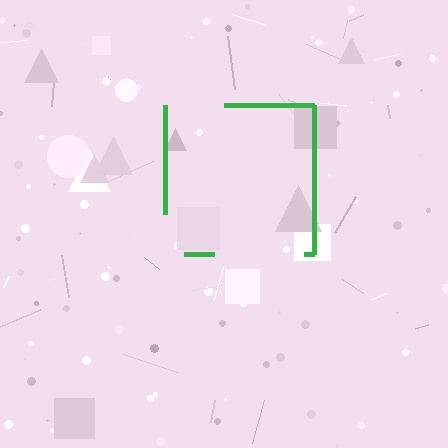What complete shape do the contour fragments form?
The contour fragments form a square.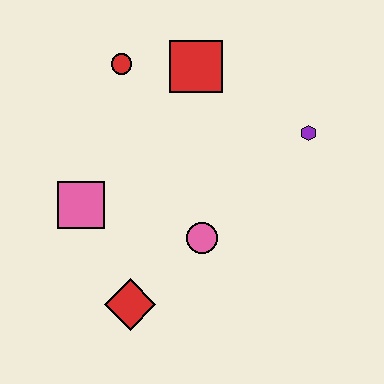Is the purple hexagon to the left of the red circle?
No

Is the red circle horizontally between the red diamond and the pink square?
Yes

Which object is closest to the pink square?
The red diamond is closest to the pink square.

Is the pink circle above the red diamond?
Yes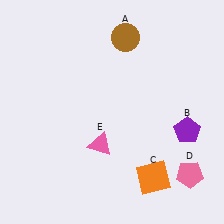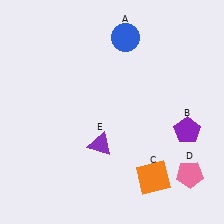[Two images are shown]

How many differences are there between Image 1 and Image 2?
There are 2 differences between the two images.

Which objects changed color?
A changed from brown to blue. E changed from pink to purple.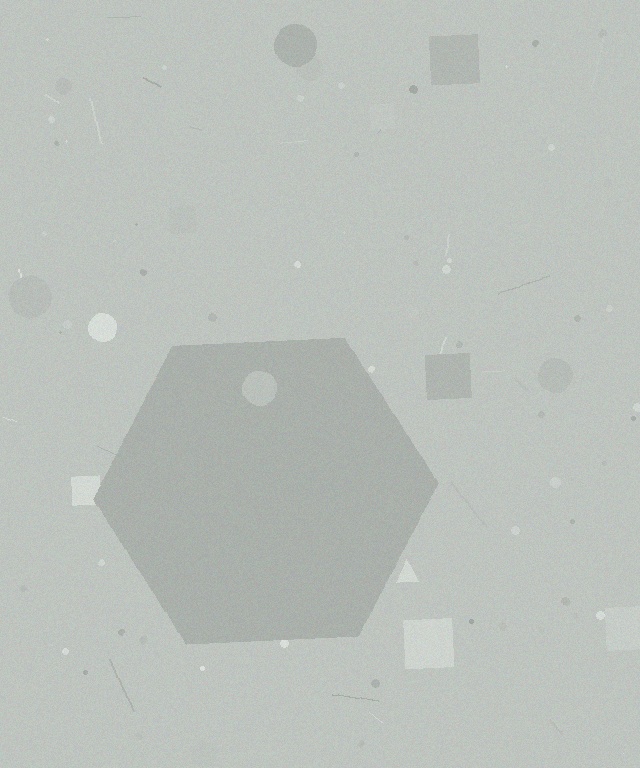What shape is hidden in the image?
A hexagon is hidden in the image.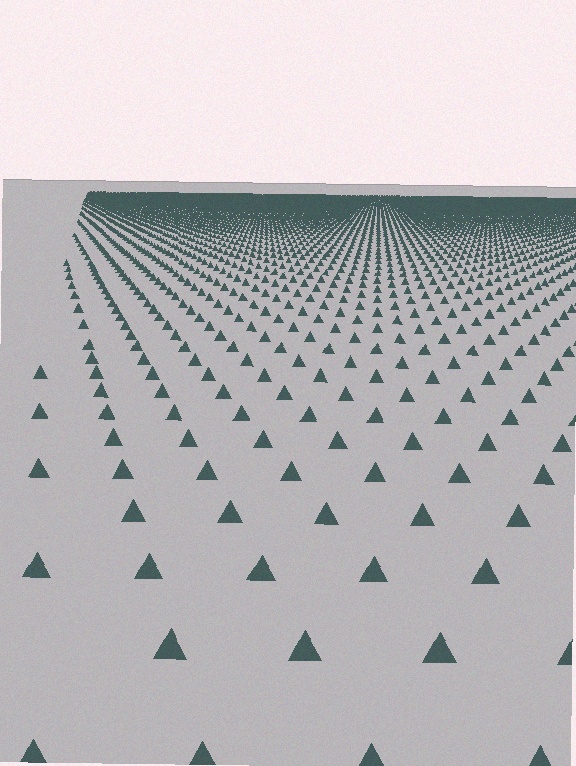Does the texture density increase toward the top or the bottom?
Density increases toward the top.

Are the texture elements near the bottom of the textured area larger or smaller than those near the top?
Larger. Near the bottom, elements are closer to the viewer and appear at a bigger on-screen size.